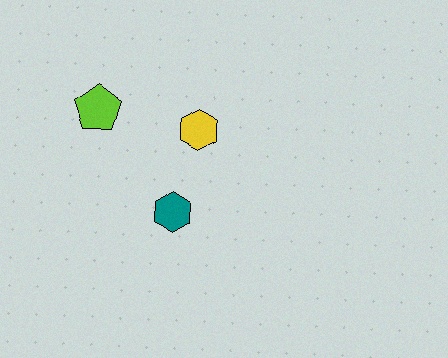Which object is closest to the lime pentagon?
The yellow hexagon is closest to the lime pentagon.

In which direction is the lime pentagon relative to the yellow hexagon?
The lime pentagon is to the left of the yellow hexagon.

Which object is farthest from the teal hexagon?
The lime pentagon is farthest from the teal hexagon.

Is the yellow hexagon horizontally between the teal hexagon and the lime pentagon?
No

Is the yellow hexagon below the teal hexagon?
No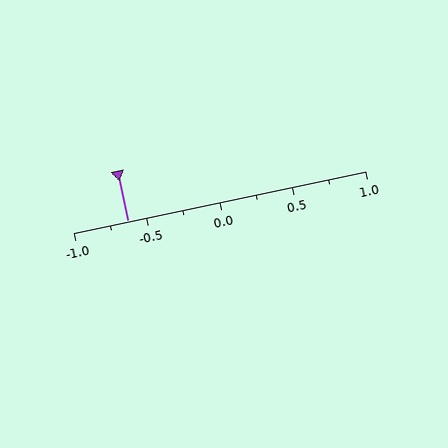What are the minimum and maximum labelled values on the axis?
The axis runs from -1.0 to 1.0.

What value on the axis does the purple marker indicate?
The marker indicates approximately -0.62.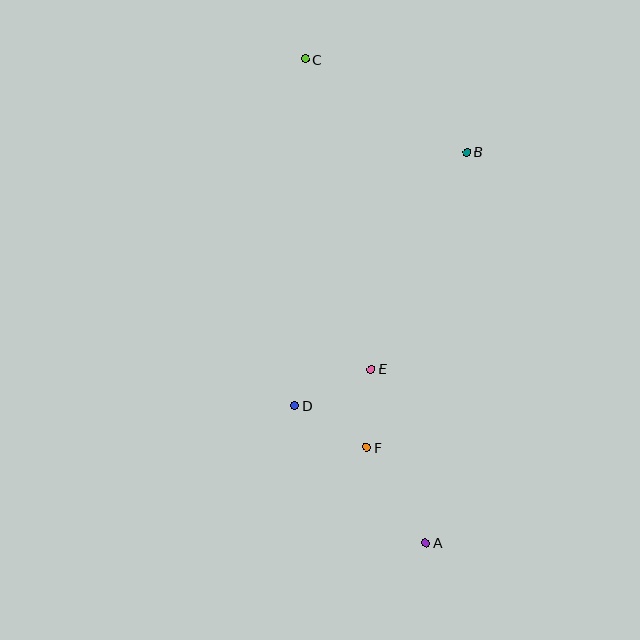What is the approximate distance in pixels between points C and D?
The distance between C and D is approximately 347 pixels.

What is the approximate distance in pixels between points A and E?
The distance between A and E is approximately 182 pixels.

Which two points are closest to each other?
Points E and F are closest to each other.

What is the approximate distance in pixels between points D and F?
The distance between D and F is approximately 82 pixels.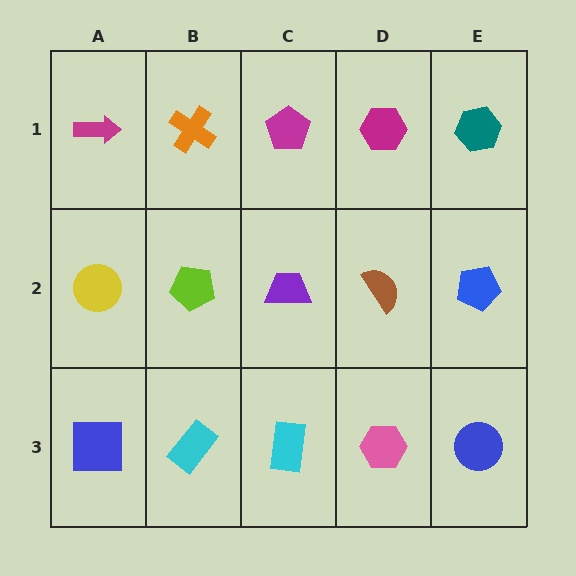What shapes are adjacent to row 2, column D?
A magenta hexagon (row 1, column D), a pink hexagon (row 3, column D), a purple trapezoid (row 2, column C), a blue pentagon (row 2, column E).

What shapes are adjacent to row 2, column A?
A magenta arrow (row 1, column A), a blue square (row 3, column A), a lime pentagon (row 2, column B).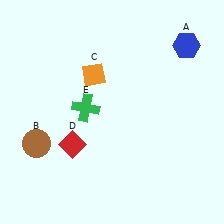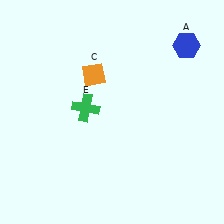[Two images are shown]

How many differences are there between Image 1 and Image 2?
There are 2 differences between the two images.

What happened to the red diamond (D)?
The red diamond (D) was removed in Image 2. It was in the bottom-left area of Image 1.